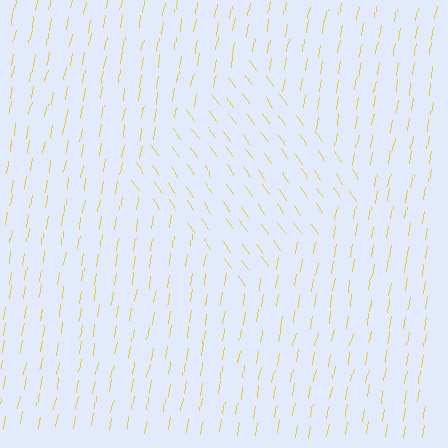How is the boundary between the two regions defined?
The boundary is defined purely by a change in line orientation (approximately 45 degrees difference). All lines are the same color and thickness.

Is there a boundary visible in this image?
Yes, there is a texture boundary formed by a change in line orientation.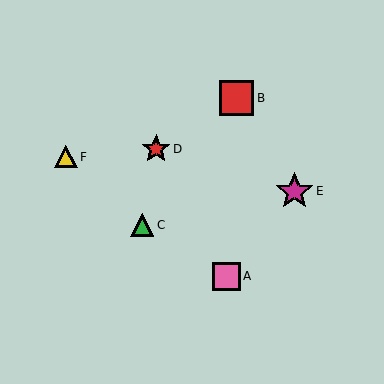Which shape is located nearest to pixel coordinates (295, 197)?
The magenta star (labeled E) at (294, 191) is nearest to that location.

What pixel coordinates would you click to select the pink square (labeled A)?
Click at (226, 276) to select the pink square A.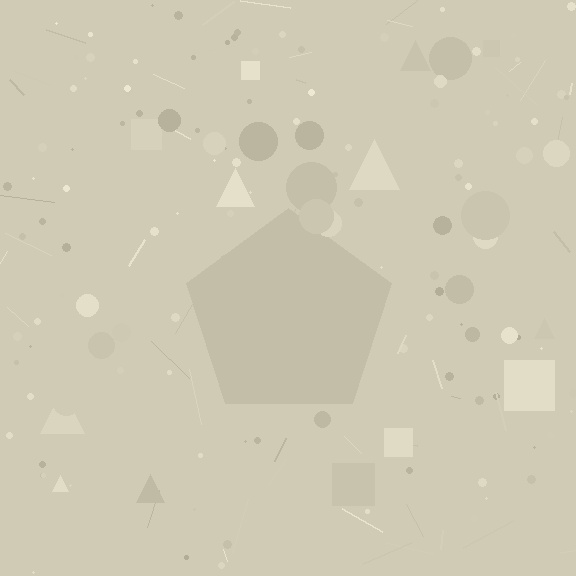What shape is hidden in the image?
A pentagon is hidden in the image.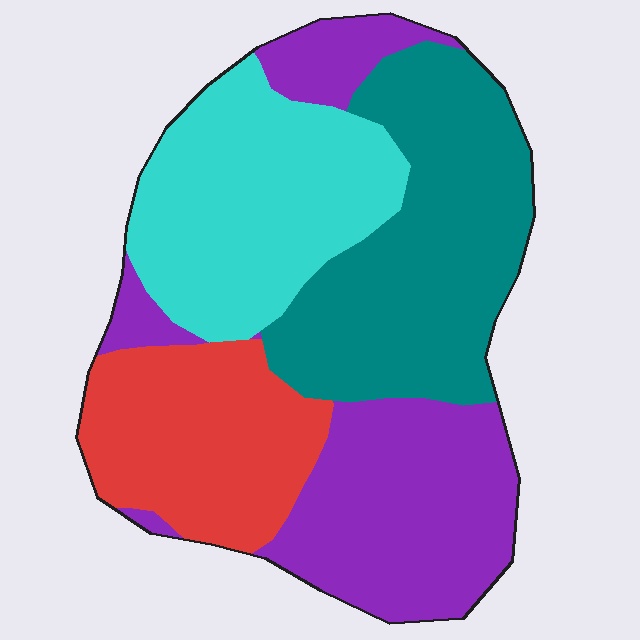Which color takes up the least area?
Red, at roughly 20%.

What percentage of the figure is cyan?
Cyan covers roughly 25% of the figure.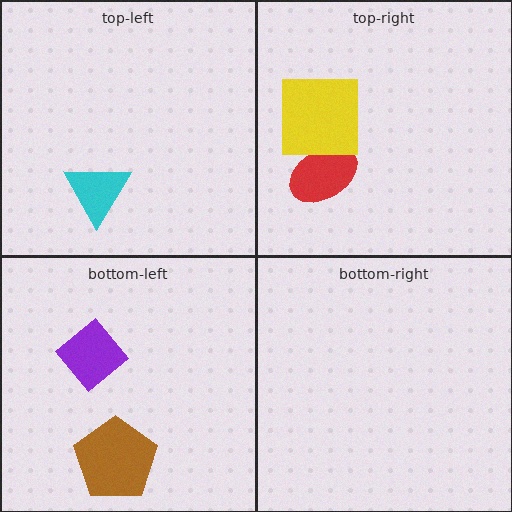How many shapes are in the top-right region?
2.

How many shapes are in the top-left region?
1.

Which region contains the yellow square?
The top-right region.